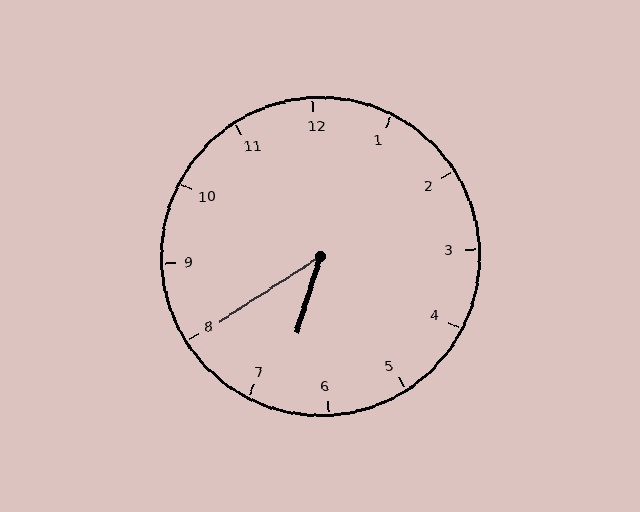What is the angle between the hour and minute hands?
Approximately 40 degrees.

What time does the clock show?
6:40.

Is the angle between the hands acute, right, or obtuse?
It is acute.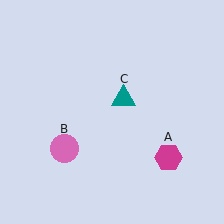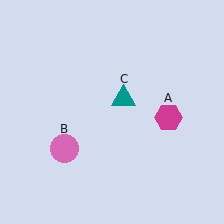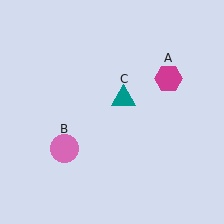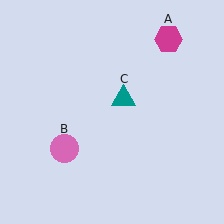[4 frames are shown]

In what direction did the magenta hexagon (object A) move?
The magenta hexagon (object A) moved up.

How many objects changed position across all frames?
1 object changed position: magenta hexagon (object A).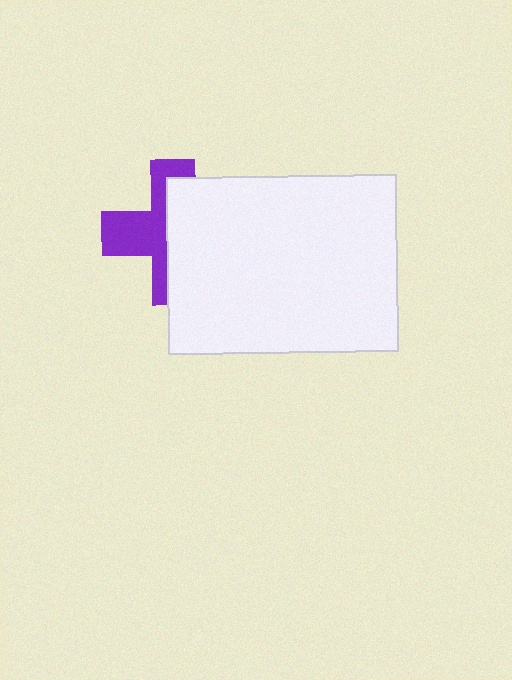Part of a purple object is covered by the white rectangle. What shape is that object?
It is a cross.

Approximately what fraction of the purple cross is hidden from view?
Roughly 56% of the purple cross is hidden behind the white rectangle.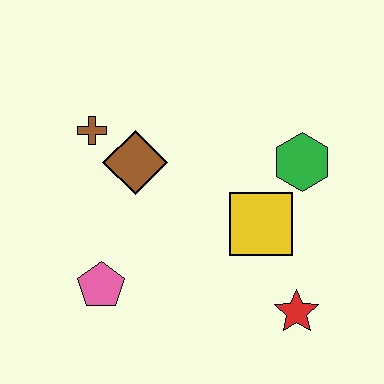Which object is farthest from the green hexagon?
The pink pentagon is farthest from the green hexagon.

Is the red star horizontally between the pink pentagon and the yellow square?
No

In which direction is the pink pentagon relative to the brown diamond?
The pink pentagon is below the brown diamond.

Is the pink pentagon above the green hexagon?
No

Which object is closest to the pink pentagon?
The brown diamond is closest to the pink pentagon.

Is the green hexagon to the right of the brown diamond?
Yes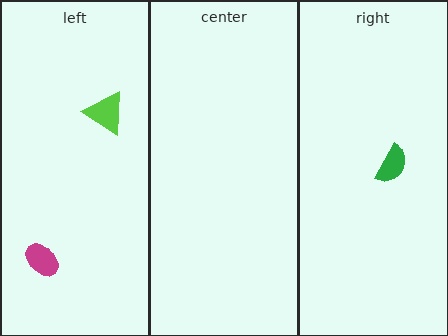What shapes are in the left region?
The magenta ellipse, the lime triangle.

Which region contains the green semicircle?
The right region.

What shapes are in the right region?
The green semicircle.